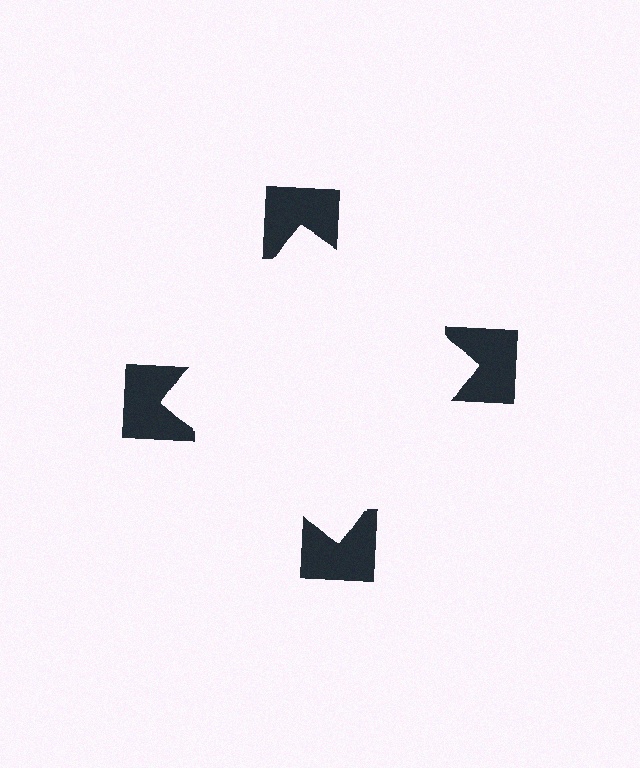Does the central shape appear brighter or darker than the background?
It typically appears slightly brighter than the background, even though no actual brightness change is drawn.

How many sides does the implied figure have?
4 sides.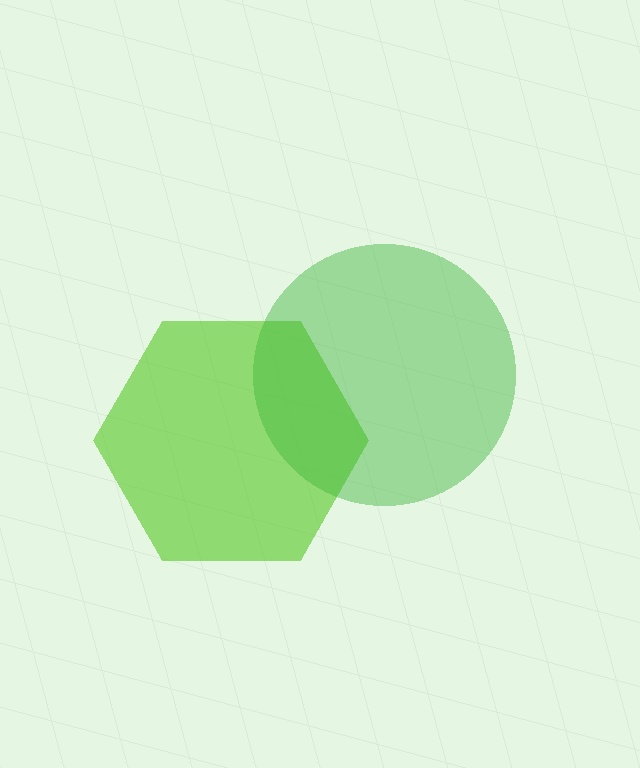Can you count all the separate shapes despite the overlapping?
Yes, there are 2 separate shapes.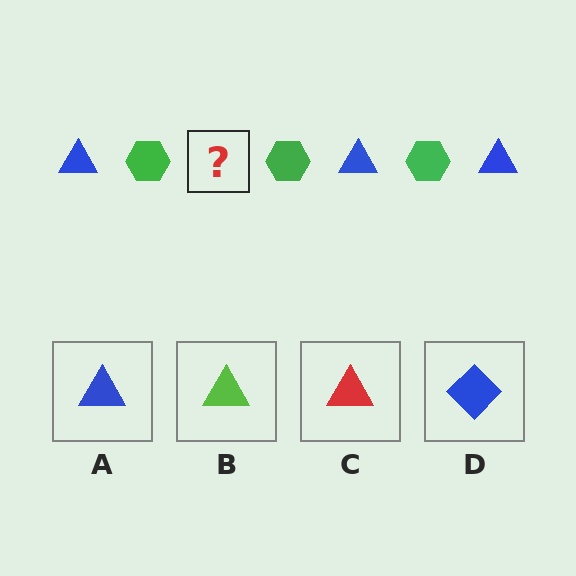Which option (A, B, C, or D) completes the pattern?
A.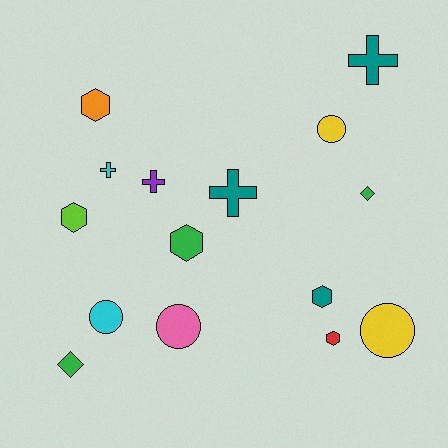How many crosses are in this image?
There are 4 crosses.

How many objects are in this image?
There are 15 objects.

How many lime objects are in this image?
There is 1 lime object.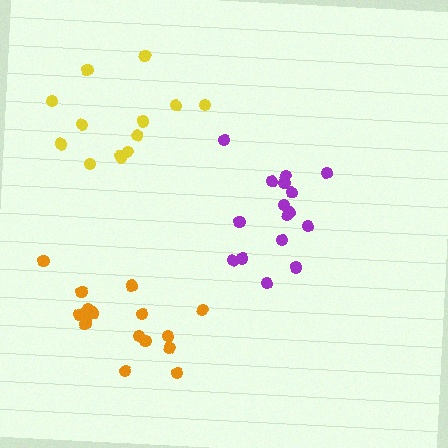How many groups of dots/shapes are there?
There are 3 groups.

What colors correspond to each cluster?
The clusters are colored: purple, orange, yellow.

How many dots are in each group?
Group 1: 16 dots, Group 2: 16 dots, Group 3: 13 dots (45 total).